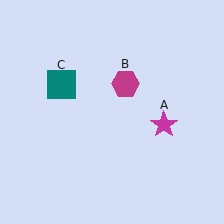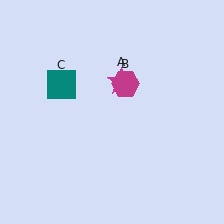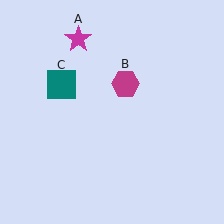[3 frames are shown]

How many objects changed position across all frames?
1 object changed position: magenta star (object A).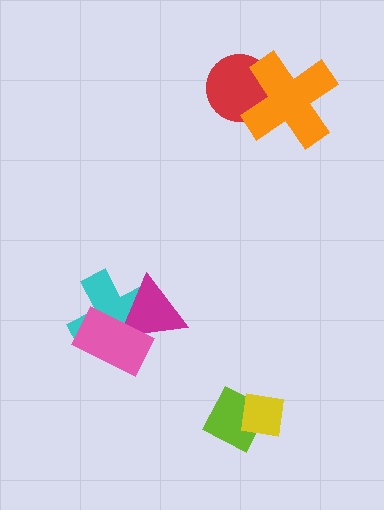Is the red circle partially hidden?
Yes, it is partially covered by another shape.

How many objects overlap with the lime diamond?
1 object overlaps with the lime diamond.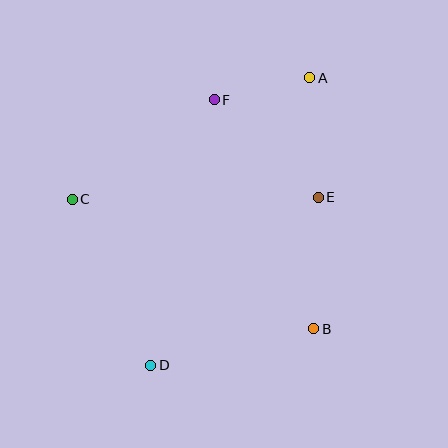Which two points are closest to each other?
Points A and F are closest to each other.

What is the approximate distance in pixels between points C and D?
The distance between C and D is approximately 184 pixels.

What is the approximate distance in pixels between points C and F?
The distance between C and F is approximately 174 pixels.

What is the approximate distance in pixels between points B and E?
The distance between B and E is approximately 131 pixels.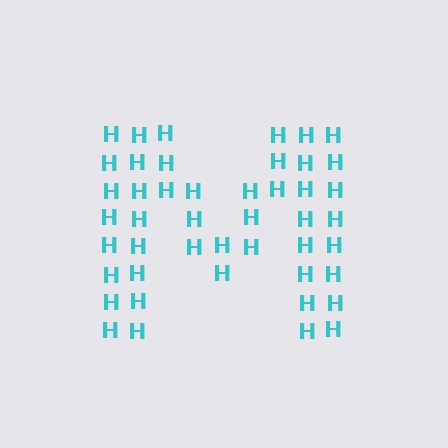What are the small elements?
The small elements are letter H's.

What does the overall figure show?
The overall figure shows the letter M.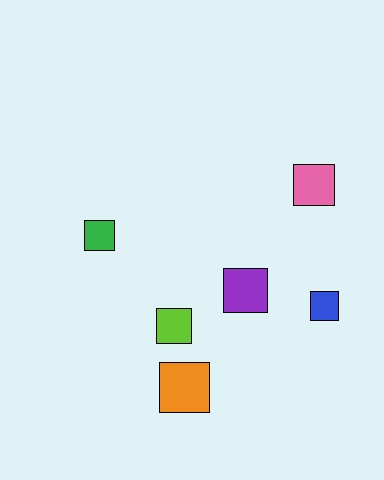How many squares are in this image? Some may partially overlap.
There are 6 squares.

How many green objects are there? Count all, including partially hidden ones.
There is 1 green object.